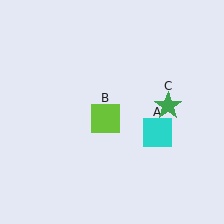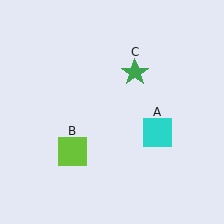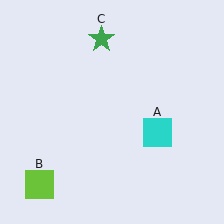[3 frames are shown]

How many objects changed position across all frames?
2 objects changed position: lime square (object B), green star (object C).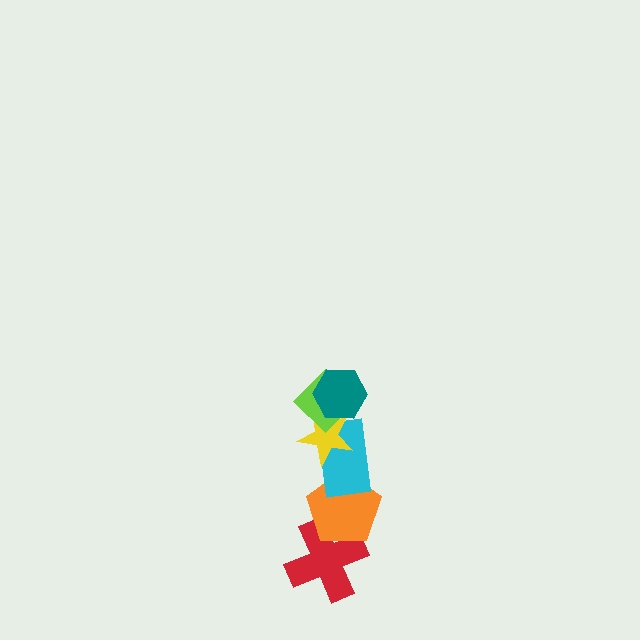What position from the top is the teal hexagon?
The teal hexagon is 1st from the top.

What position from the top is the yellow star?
The yellow star is 3rd from the top.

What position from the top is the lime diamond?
The lime diamond is 2nd from the top.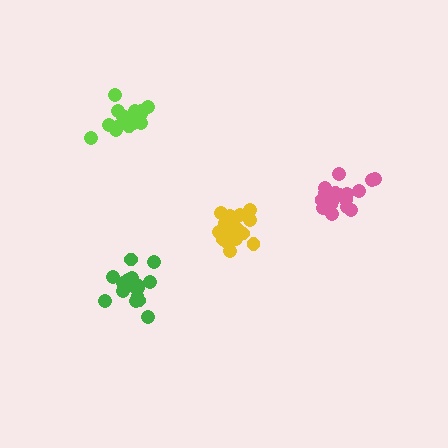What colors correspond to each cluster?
The clusters are colored: green, yellow, lime, pink.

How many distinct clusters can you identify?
There are 4 distinct clusters.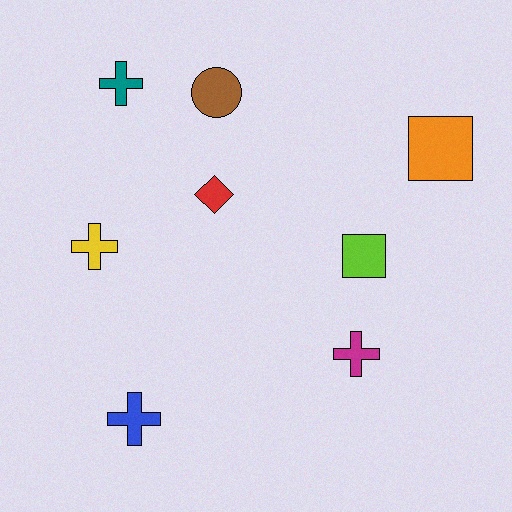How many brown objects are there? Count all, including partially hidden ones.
There is 1 brown object.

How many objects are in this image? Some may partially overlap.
There are 8 objects.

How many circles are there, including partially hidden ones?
There is 1 circle.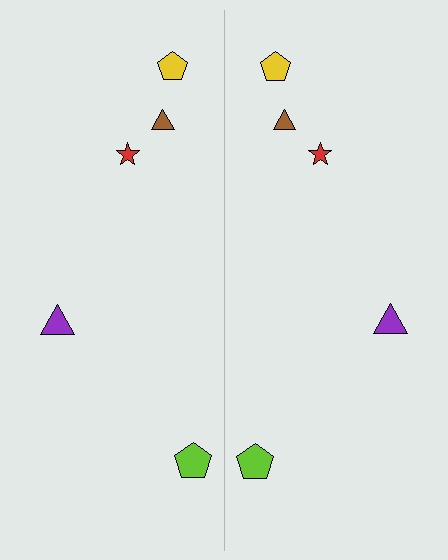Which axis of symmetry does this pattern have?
The pattern has a vertical axis of symmetry running through the center of the image.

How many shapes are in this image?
There are 10 shapes in this image.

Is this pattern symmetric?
Yes, this pattern has bilateral (reflection) symmetry.